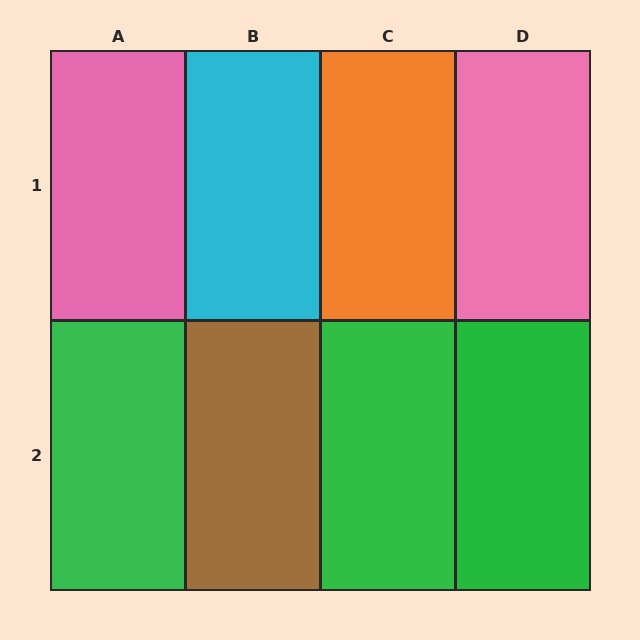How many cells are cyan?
1 cell is cyan.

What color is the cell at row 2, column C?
Green.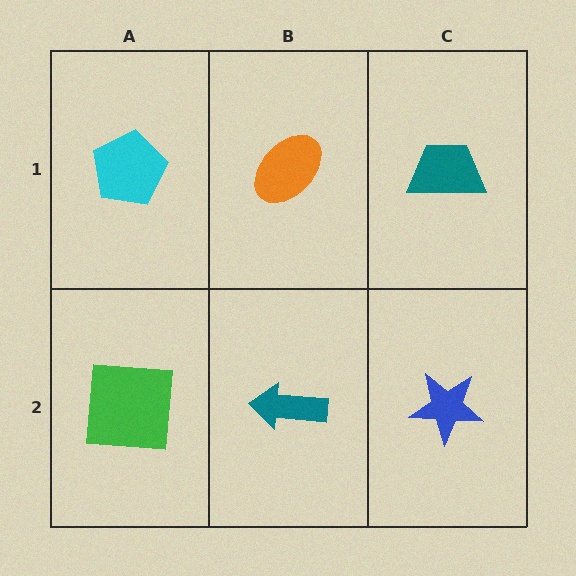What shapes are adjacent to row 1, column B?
A teal arrow (row 2, column B), a cyan pentagon (row 1, column A), a teal trapezoid (row 1, column C).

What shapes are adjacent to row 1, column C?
A blue star (row 2, column C), an orange ellipse (row 1, column B).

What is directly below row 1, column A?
A green square.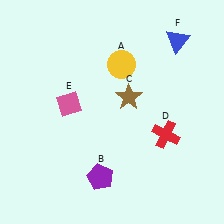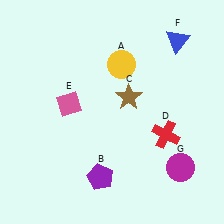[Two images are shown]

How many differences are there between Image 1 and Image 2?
There is 1 difference between the two images.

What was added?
A magenta circle (G) was added in Image 2.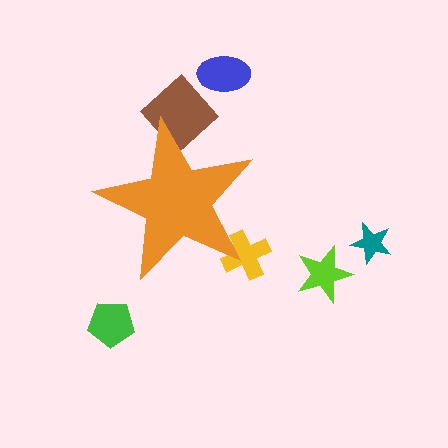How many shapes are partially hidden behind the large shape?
2 shapes are partially hidden.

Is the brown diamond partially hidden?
Yes, the brown diamond is partially hidden behind the orange star.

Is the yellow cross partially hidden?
Yes, the yellow cross is partially hidden behind the orange star.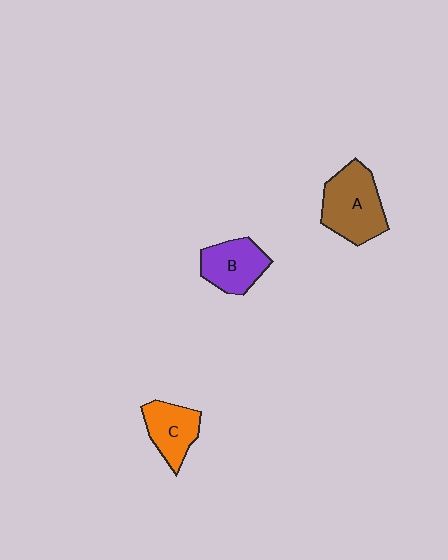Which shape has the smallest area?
Shape C (orange).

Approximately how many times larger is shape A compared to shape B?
Approximately 1.4 times.